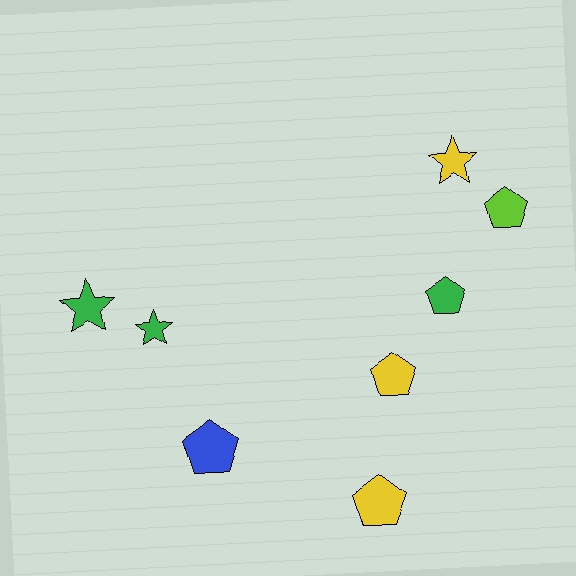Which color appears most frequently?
Green, with 3 objects.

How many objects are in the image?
There are 8 objects.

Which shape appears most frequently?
Pentagon, with 5 objects.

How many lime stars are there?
There are no lime stars.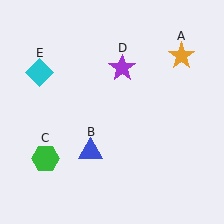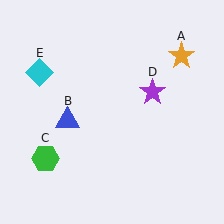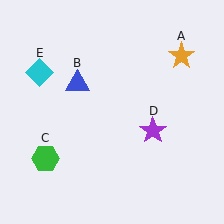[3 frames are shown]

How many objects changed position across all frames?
2 objects changed position: blue triangle (object B), purple star (object D).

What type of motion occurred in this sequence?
The blue triangle (object B), purple star (object D) rotated clockwise around the center of the scene.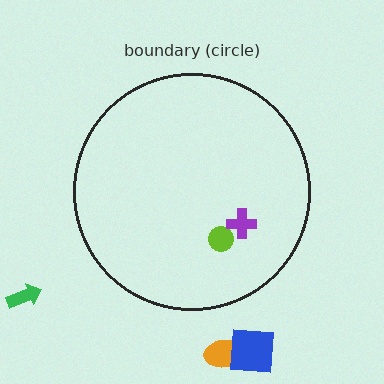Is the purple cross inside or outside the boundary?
Inside.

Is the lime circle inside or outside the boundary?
Inside.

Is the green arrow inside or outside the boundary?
Outside.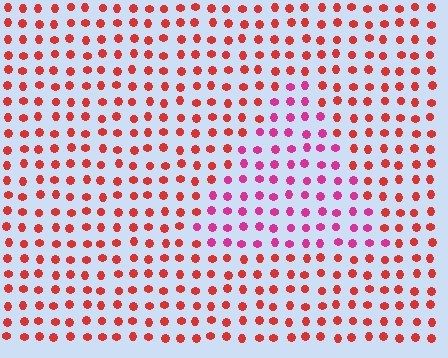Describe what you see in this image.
The image is filled with small red elements in a uniform arrangement. A triangle-shaped region is visible where the elements are tinted to a slightly different hue, forming a subtle color boundary.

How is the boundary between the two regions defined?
The boundary is defined purely by a slight shift in hue (about 37 degrees). Spacing, size, and orientation are identical on both sides.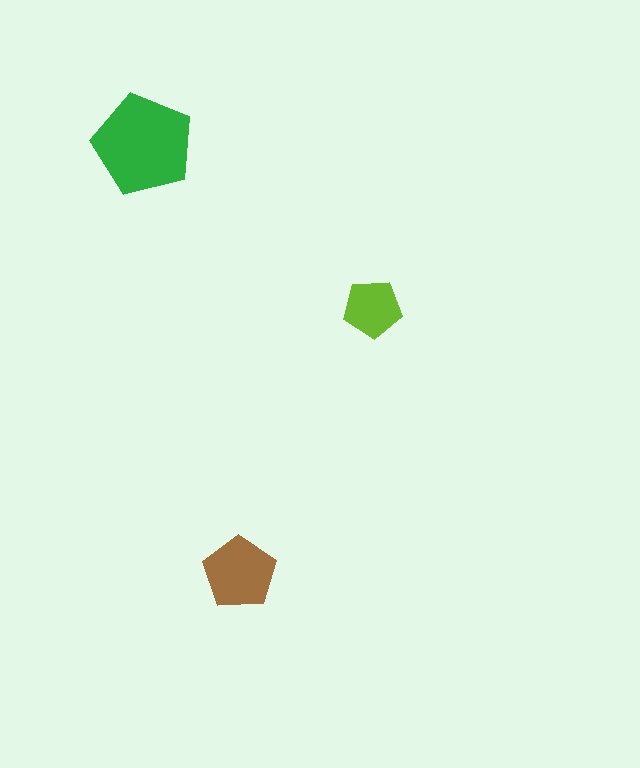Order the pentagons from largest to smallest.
the green one, the brown one, the lime one.